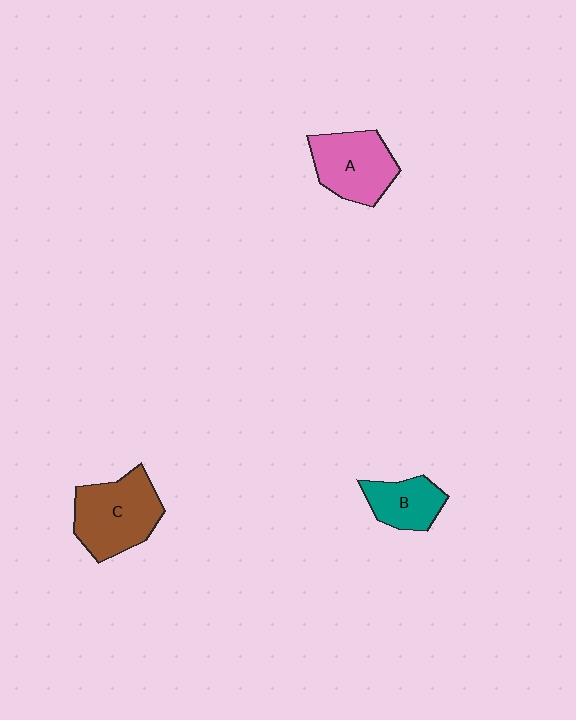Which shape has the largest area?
Shape C (brown).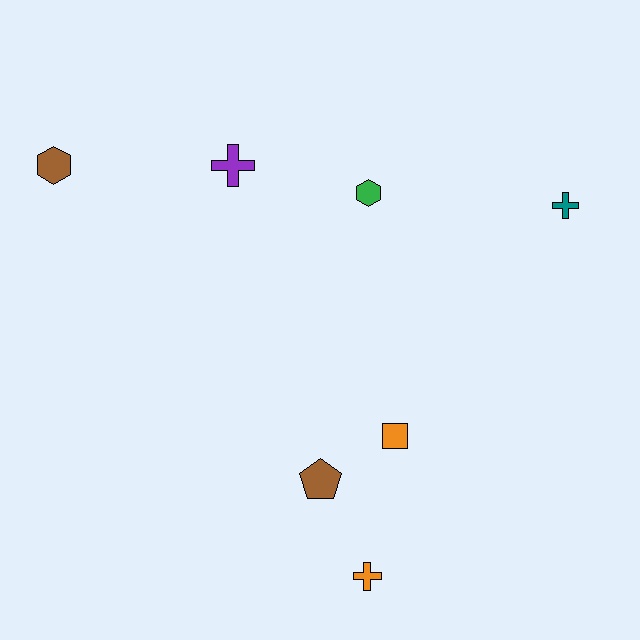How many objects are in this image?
There are 7 objects.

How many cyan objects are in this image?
There are no cyan objects.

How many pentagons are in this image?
There is 1 pentagon.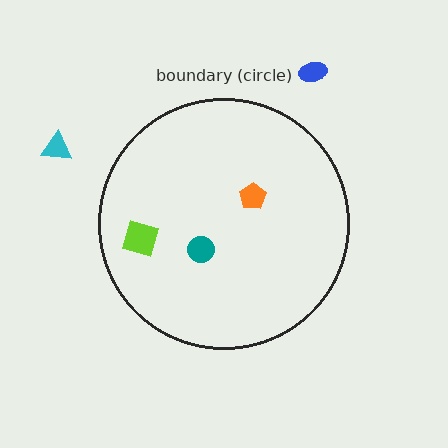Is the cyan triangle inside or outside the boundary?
Outside.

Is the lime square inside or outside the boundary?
Inside.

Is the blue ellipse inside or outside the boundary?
Outside.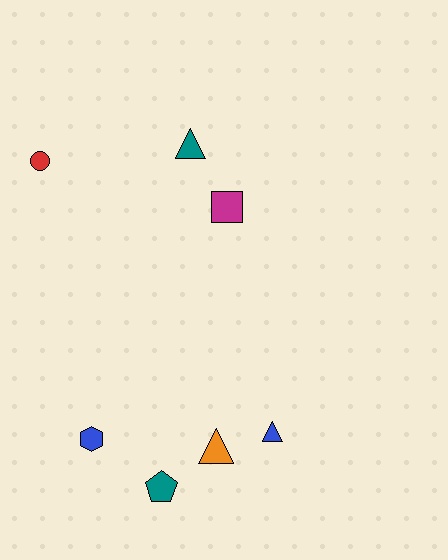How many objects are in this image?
There are 7 objects.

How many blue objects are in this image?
There are 2 blue objects.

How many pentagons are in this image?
There is 1 pentagon.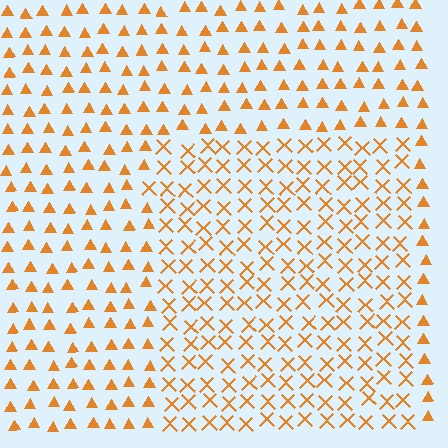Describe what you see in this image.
The image is filled with small orange elements arranged in a uniform grid. A rectangle-shaped region contains X marks, while the surrounding area contains triangles. The boundary is defined purely by the change in element shape.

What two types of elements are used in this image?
The image uses X marks inside the rectangle region and triangles outside it.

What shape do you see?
I see a rectangle.